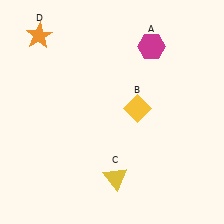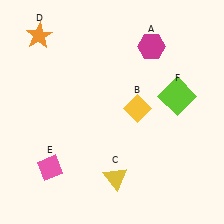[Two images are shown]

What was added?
A pink diamond (E), a lime square (F) were added in Image 2.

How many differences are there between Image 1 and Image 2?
There are 2 differences between the two images.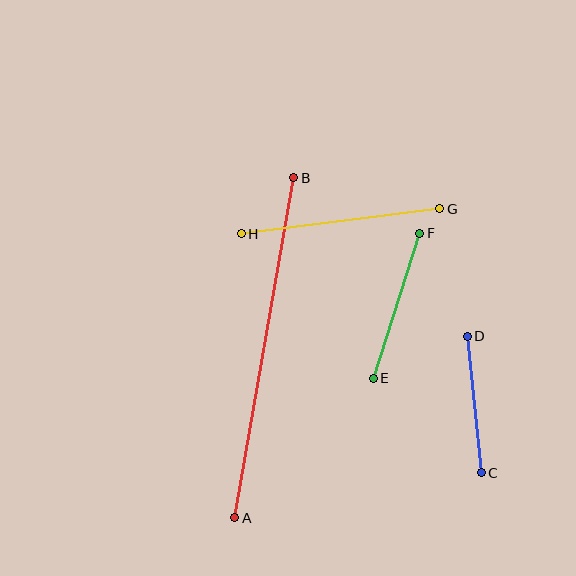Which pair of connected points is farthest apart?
Points A and B are farthest apart.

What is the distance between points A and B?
The distance is approximately 345 pixels.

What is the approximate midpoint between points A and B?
The midpoint is at approximately (264, 348) pixels.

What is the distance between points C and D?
The distance is approximately 137 pixels.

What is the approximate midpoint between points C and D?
The midpoint is at approximately (474, 405) pixels.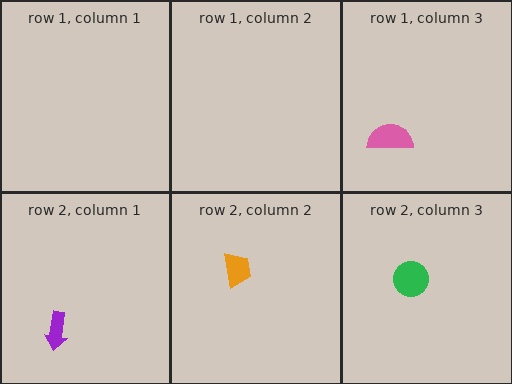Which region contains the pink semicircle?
The row 1, column 3 region.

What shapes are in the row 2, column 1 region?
The purple arrow.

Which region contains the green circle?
The row 2, column 3 region.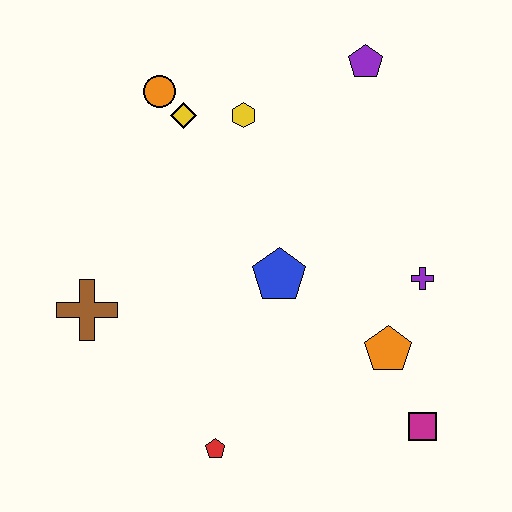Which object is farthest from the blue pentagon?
The purple pentagon is farthest from the blue pentagon.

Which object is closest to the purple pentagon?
The yellow hexagon is closest to the purple pentagon.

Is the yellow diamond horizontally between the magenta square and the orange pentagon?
No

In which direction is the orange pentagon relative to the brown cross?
The orange pentagon is to the right of the brown cross.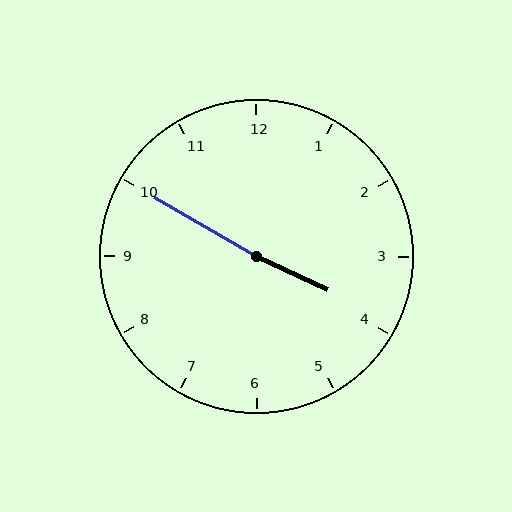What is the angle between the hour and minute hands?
Approximately 175 degrees.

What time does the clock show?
3:50.